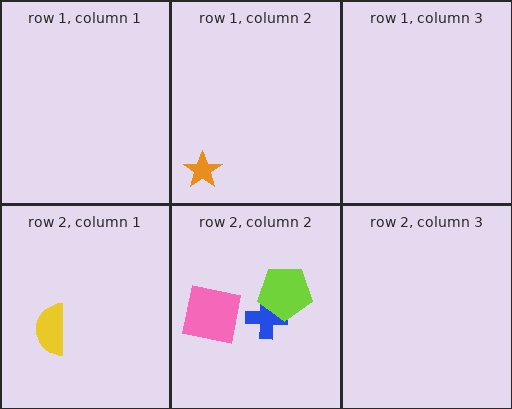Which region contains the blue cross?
The row 2, column 2 region.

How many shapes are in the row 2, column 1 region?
1.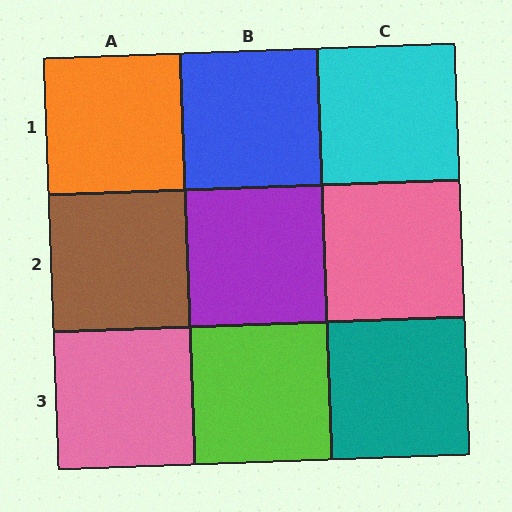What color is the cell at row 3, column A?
Pink.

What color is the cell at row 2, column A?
Brown.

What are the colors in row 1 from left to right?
Orange, blue, cyan.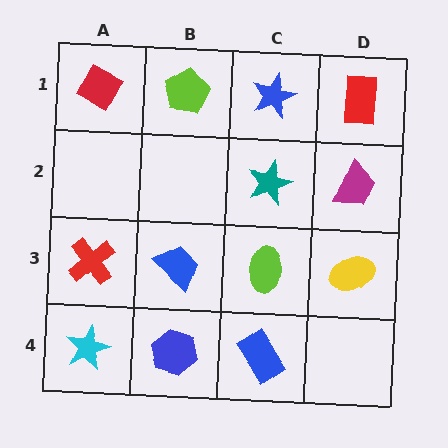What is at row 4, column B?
A blue hexagon.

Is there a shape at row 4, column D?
No, that cell is empty.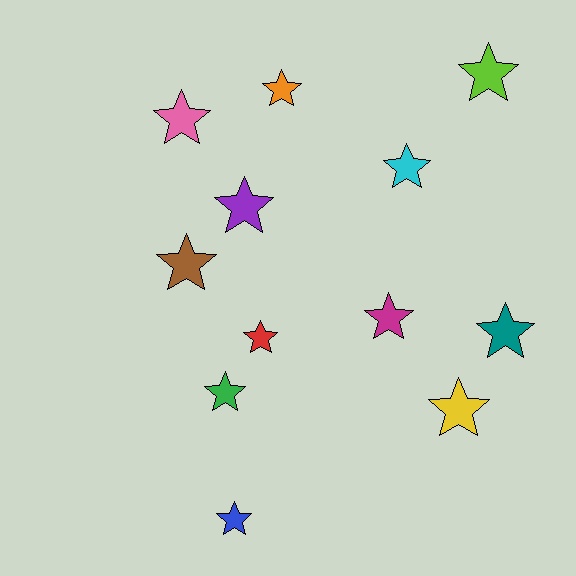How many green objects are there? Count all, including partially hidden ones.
There is 1 green object.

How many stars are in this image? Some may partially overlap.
There are 12 stars.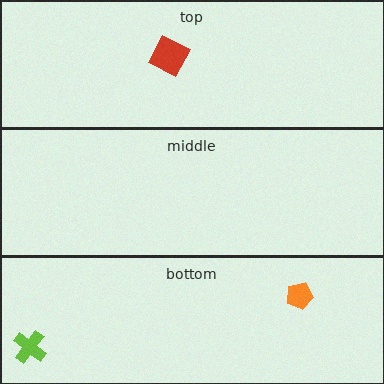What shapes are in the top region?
The red diamond.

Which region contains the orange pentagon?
The bottom region.